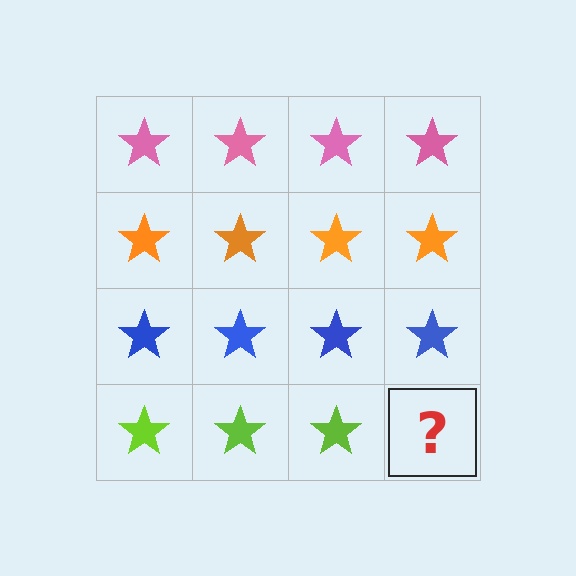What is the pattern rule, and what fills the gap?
The rule is that each row has a consistent color. The gap should be filled with a lime star.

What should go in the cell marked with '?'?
The missing cell should contain a lime star.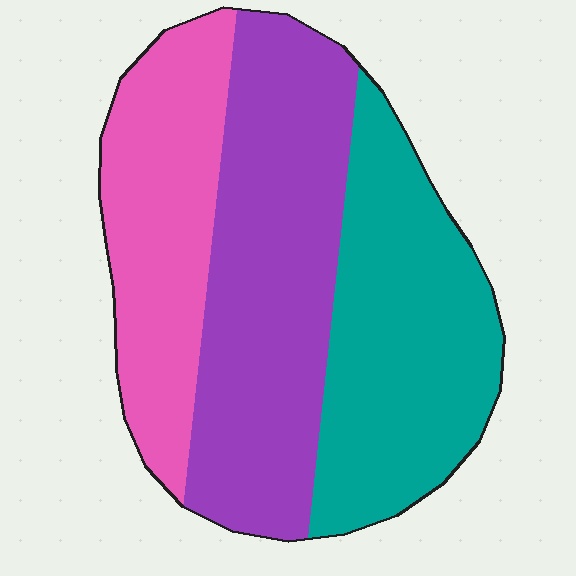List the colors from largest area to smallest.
From largest to smallest: purple, teal, pink.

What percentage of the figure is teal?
Teal takes up about one third (1/3) of the figure.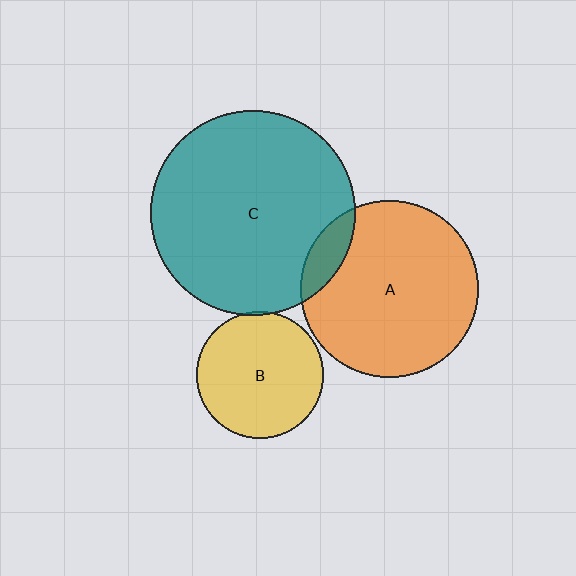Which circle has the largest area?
Circle C (teal).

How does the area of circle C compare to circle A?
Approximately 1.3 times.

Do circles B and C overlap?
Yes.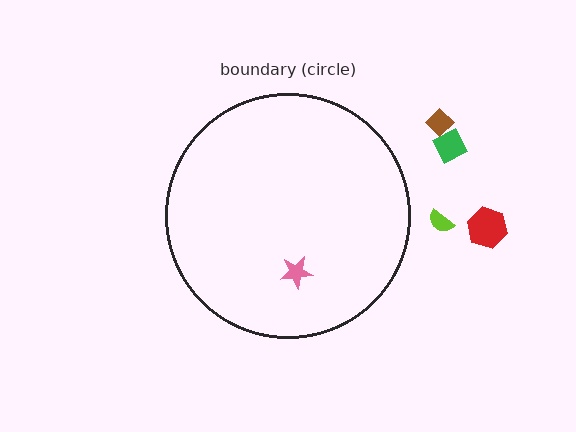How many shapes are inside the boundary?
1 inside, 4 outside.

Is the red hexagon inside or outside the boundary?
Outside.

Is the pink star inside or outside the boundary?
Inside.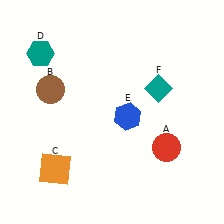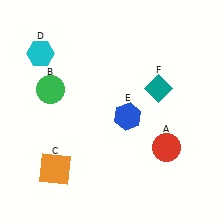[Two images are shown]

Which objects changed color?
B changed from brown to green. D changed from teal to cyan.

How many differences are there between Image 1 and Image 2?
There are 2 differences between the two images.